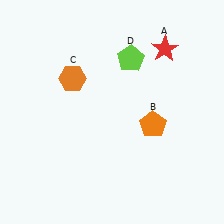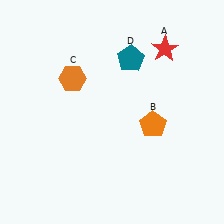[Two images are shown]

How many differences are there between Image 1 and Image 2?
There is 1 difference between the two images.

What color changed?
The pentagon (D) changed from lime in Image 1 to teal in Image 2.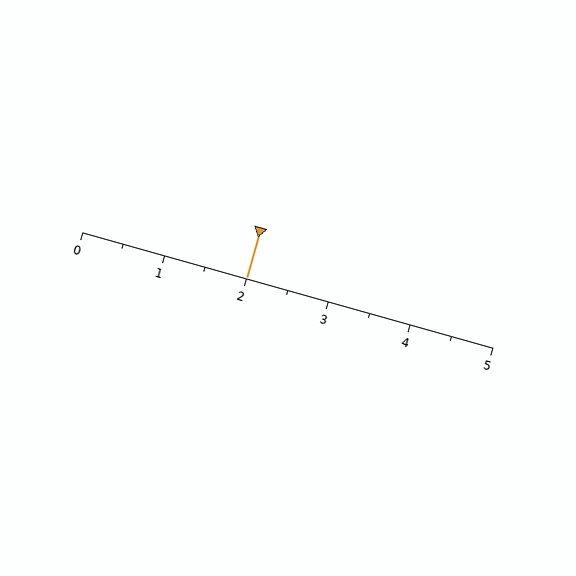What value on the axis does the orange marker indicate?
The marker indicates approximately 2.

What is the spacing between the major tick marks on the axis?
The major ticks are spaced 1 apart.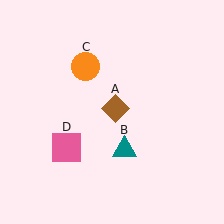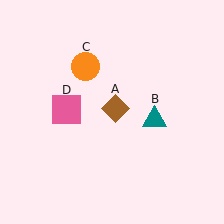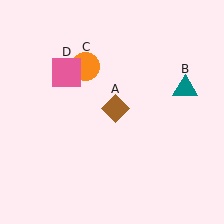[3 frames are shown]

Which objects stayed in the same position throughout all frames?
Brown diamond (object A) and orange circle (object C) remained stationary.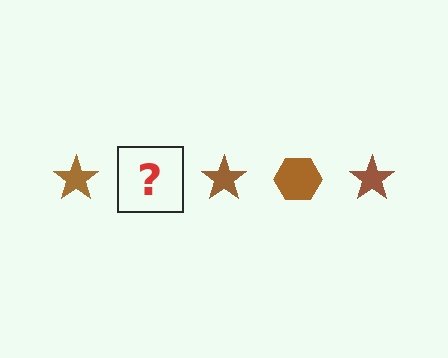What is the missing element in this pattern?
The missing element is a brown hexagon.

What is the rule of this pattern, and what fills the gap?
The rule is that the pattern cycles through star, hexagon shapes in brown. The gap should be filled with a brown hexagon.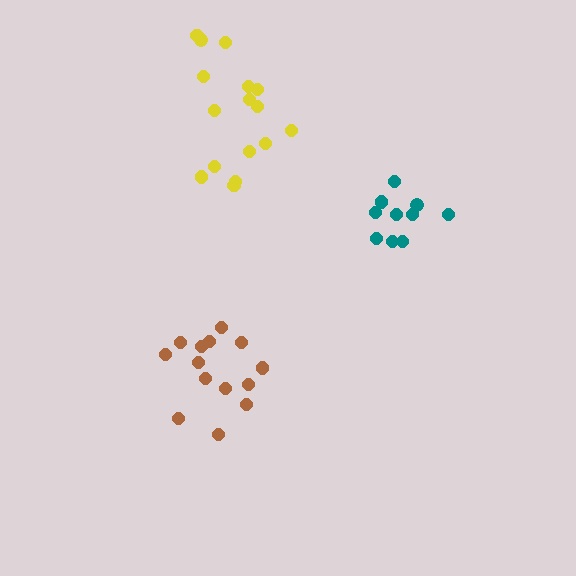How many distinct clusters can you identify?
There are 3 distinct clusters.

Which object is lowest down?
The brown cluster is bottommost.